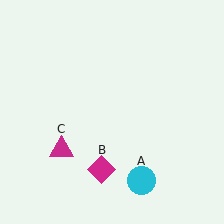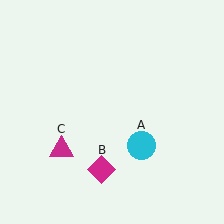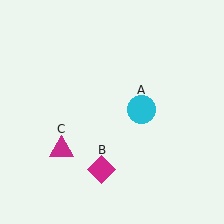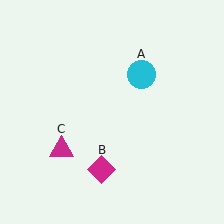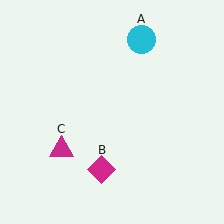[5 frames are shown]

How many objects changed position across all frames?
1 object changed position: cyan circle (object A).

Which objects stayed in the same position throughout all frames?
Magenta diamond (object B) and magenta triangle (object C) remained stationary.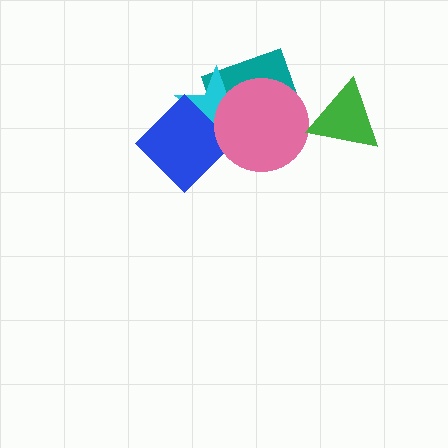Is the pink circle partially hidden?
No, no other shape covers it.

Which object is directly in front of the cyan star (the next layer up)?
The blue diamond is directly in front of the cyan star.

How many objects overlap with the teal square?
3 objects overlap with the teal square.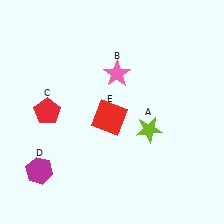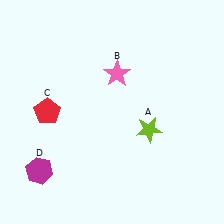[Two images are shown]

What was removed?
The red square (E) was removed in Image 2.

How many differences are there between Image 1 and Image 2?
There is 1 difference between the two images.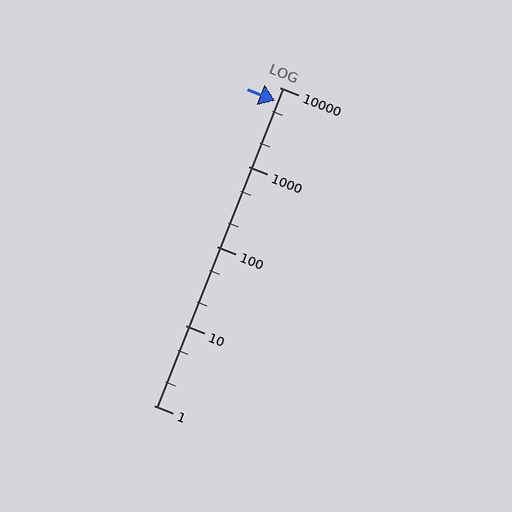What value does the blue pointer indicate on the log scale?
The pointer indicates approximately 6700.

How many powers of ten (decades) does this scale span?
The scale spans 4 decades, from 1 to 10000.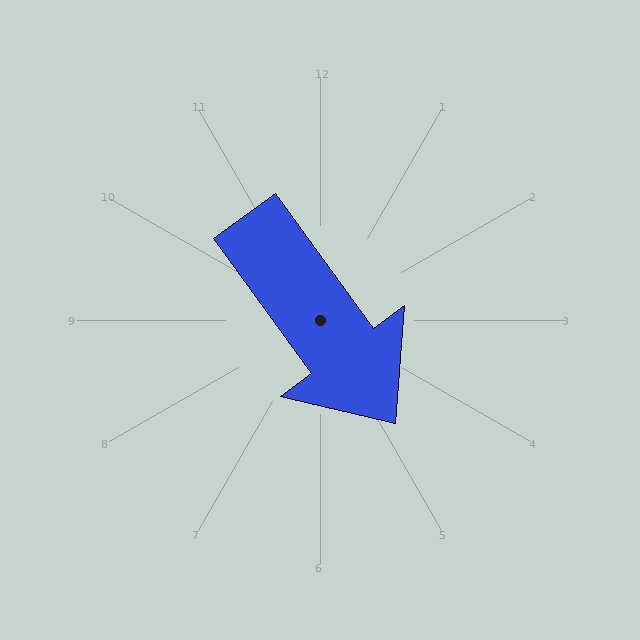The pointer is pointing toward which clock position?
Roughly 5 o'clock.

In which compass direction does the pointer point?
Southeast.